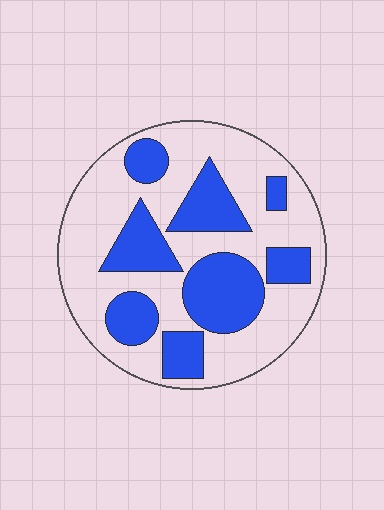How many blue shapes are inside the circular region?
8.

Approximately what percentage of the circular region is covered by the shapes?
Approximately 35%.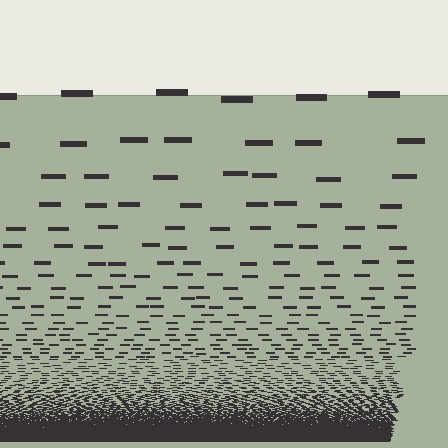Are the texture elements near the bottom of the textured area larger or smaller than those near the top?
Smaller. The gradient is inverted — elements near the bottom are smaller and denser.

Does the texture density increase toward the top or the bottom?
Density increases toward the bottom.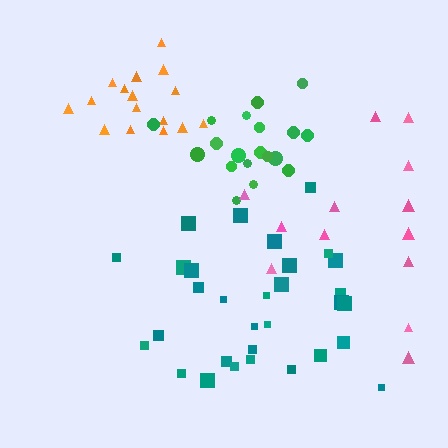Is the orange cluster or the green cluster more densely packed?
Orange.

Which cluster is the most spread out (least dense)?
Pink.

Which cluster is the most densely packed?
Orange.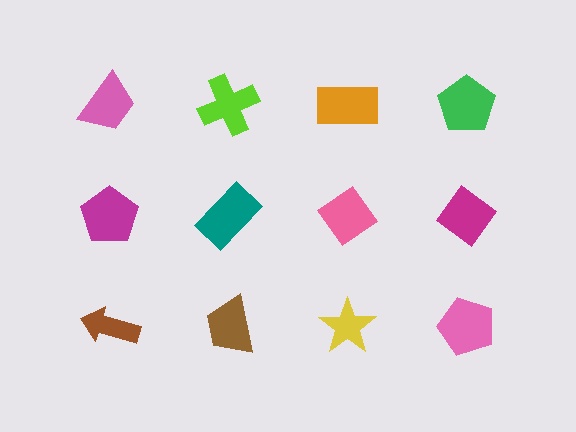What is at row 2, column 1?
A magenta pentagon.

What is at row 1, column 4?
A green pentagon.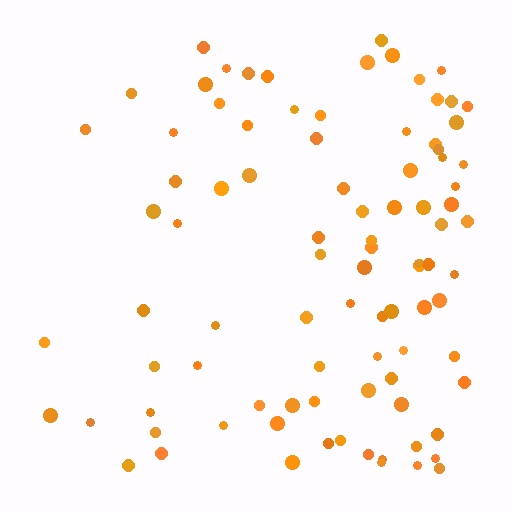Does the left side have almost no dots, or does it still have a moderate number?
Still a moderate number, just noticeably fewer than the right.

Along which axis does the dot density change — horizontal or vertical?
Horizontal.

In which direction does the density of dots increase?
From left to right, with the right side densest.